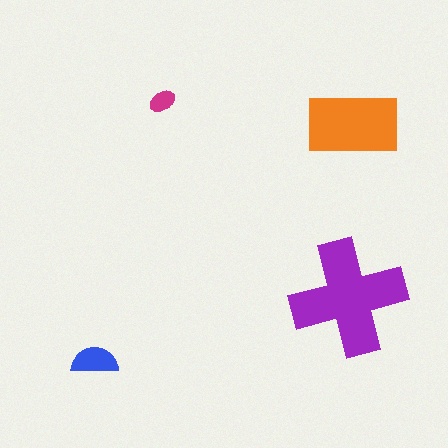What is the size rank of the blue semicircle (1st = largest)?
3rd.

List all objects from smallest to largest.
The magenta ellipse, the blue semicircle, the orange rectangle, the purple cross.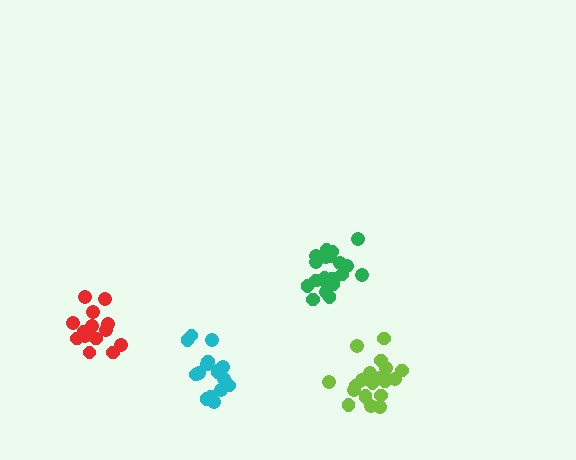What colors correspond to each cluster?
The clusters are colored: lime, red, green, cyan.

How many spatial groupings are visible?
There are 4 spatial groupings.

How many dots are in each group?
Group 1: 21 dots, Group 2: 15 dots, Group 3: 21 dots, Group 4: 17 dots (74 total).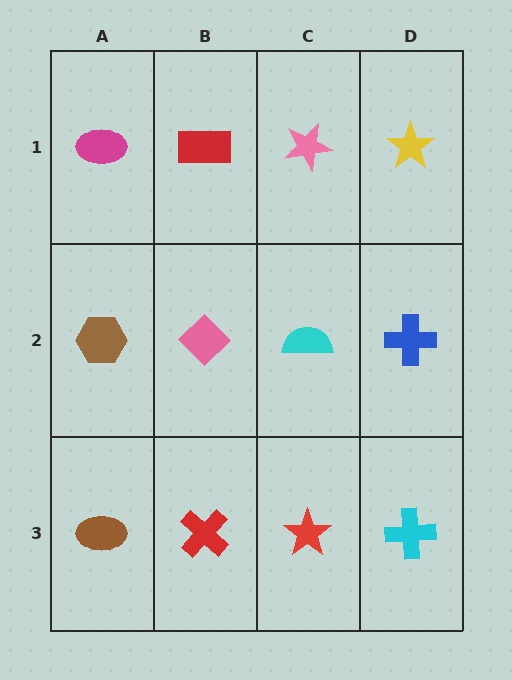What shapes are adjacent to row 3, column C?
A cyan semicircle (row 2, column C), a red cross (row 3, column B), a cyan cross (row 3, column D).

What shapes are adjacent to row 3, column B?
A pink diamond (row 2, column B), a brown ellipse (row 3, column A), a red star (row 3, column C).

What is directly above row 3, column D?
A blue cross.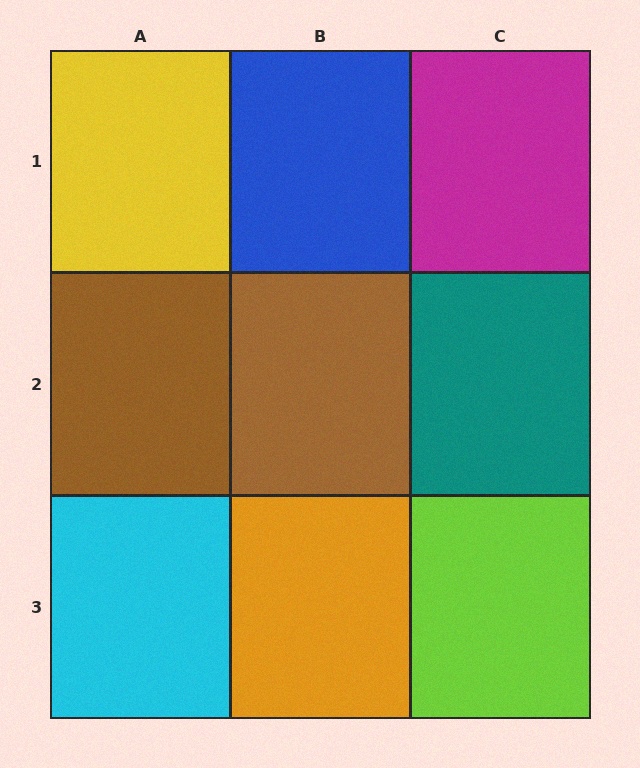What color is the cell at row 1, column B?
Blue.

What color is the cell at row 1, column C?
Magenta.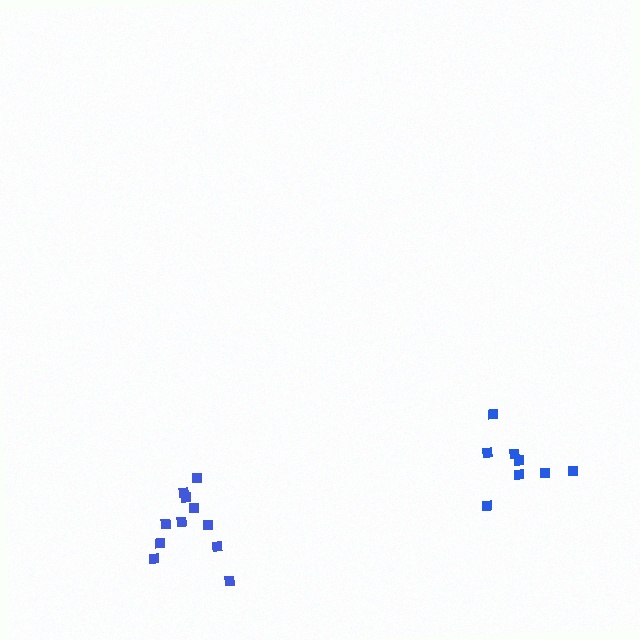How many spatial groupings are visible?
There are 2 spatial groupings.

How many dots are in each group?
Group 1: 11 dots, Group 2: 8 dots (19 total).